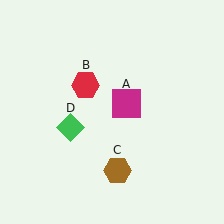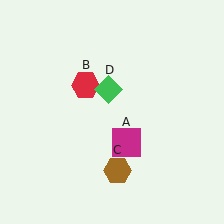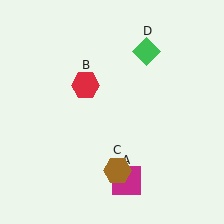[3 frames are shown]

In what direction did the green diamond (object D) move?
The green diamond (object D) moved up and to the right.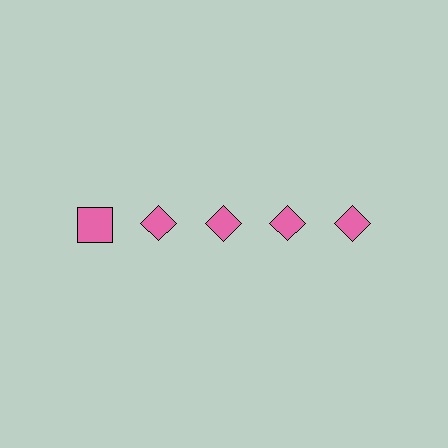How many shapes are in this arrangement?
There are 5 shapes arranged in a grid pattern.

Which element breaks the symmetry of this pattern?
The pink square in the top row, leftmost column breaks the symmetry. All other shapes are pink diamonds.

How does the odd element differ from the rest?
It has a different shape: square instead of diamond.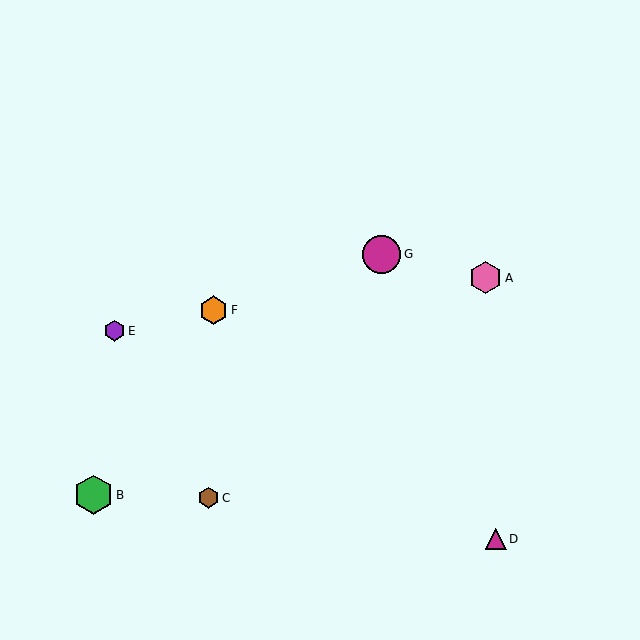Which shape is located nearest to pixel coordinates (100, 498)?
The green hexagon (labeled B) at (94, 495) is nearest to that location.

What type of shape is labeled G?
Shape G is a magenta circle.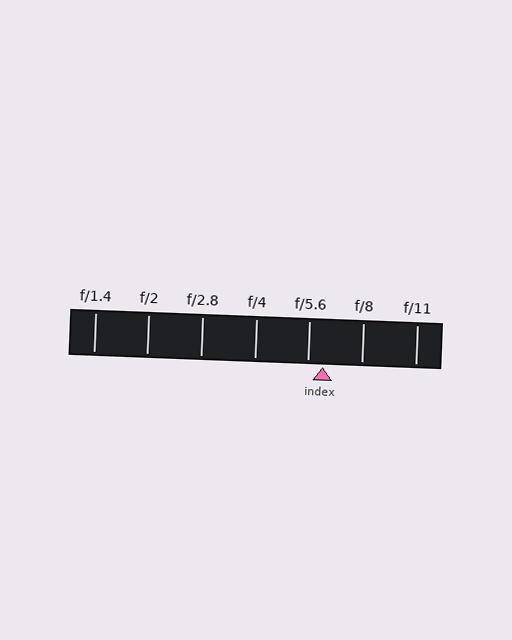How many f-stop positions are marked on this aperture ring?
There are 7 f-stop positions marked.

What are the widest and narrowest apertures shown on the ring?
The widest aperture shown is f/1.4 and the narrowest is f/11.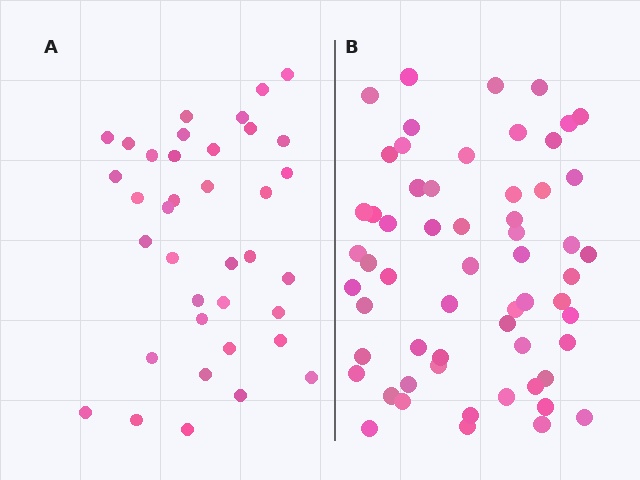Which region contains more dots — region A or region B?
Region B (the right region) has more dots.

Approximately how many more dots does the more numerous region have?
Region B has approximately 20 more dots than region A.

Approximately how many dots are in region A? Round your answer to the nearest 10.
About 40 dots. (The exact count is 37, which rounds to 40.)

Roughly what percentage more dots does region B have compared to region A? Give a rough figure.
About 60% more.